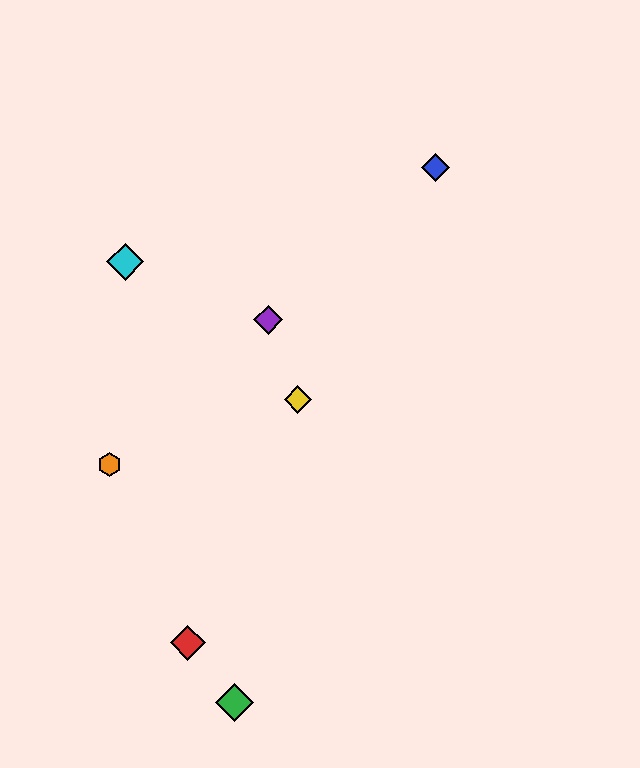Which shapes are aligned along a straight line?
The blue diamond, the purple diamond, the orange hexagon are aligned along a straight line.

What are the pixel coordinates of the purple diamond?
The purple diamond is at (268, 320).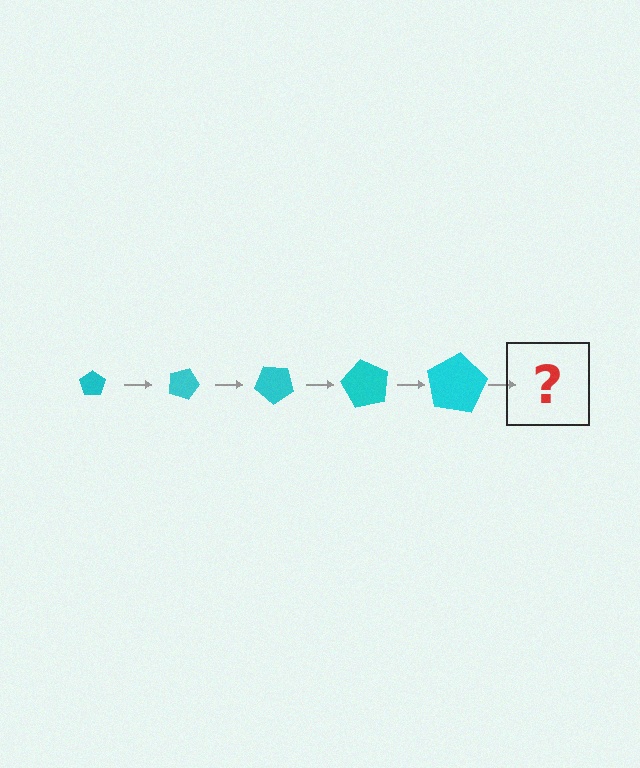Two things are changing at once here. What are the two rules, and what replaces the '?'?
The two rules are that the pentagon grows larger each step and it rotates 20 degrees each step. The '?' should be a pentagon, larger than the previous one and rotated 100 degrees from the start.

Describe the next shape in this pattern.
It should be a pentagon, larger than the previous one and rotated 100 degrees from the start.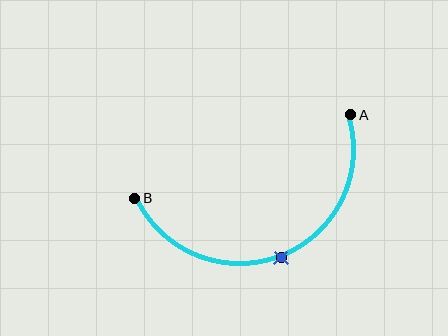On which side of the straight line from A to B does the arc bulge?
The arc bulges below the straight line connecting A and B.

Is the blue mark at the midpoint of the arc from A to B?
Yes. The blue mark lies on the arc at equal arc-length from both A and B — it is the arc midpoint.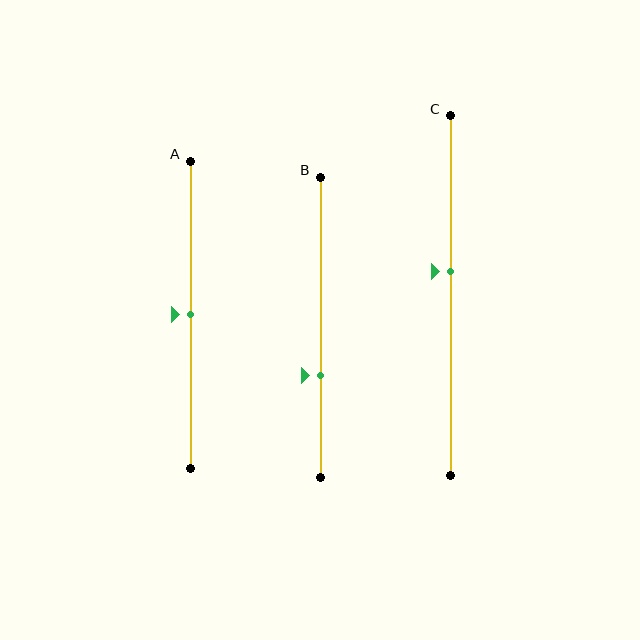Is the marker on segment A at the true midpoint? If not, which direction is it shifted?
Yes, the marker on segment A is at the true midpoint.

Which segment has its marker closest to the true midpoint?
Segment A has its marker closest to the true midpoint.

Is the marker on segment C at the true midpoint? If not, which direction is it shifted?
No, the marker on segment C is shifted upward by about 7% of the segment length.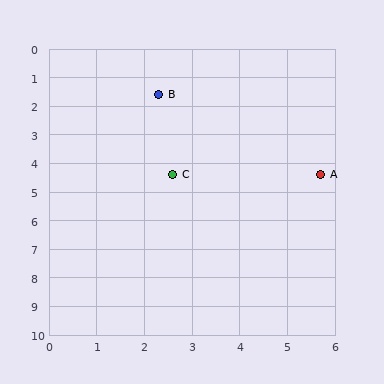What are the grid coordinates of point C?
Point C is at approximately (2.6, 4.4).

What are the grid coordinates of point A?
Point A is at approximately (5.7, 4.4).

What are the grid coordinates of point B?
Point B is at approximately (2.3, 1.6).